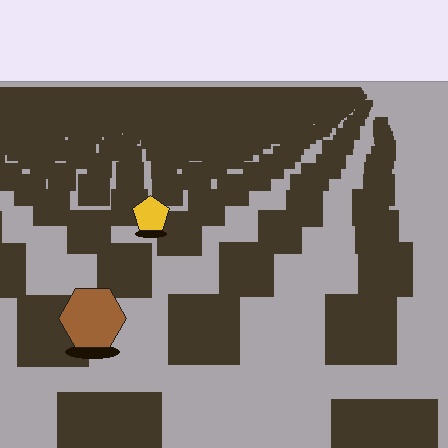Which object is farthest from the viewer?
The yellow pentagon is farthest from the viewer. It appears smaller and the ground texture around it is denser.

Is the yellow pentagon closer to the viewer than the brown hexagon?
No. The brown hexagon is closer — you can tell from the texture gradient: the ground texture is coarser near it.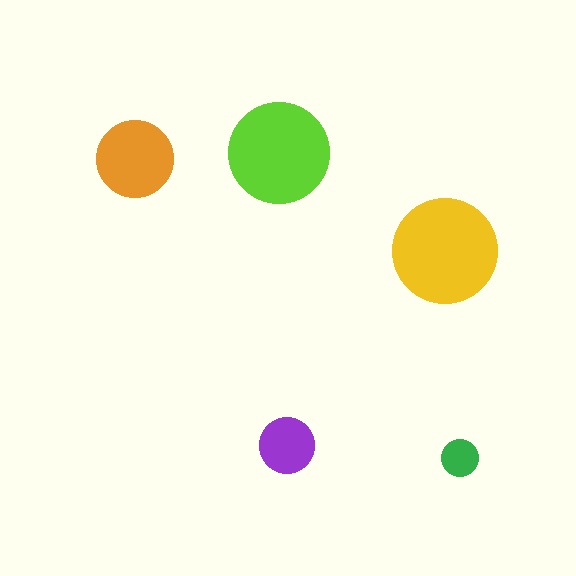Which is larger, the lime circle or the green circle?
The lime one.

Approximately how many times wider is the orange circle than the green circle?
About 2 times wider.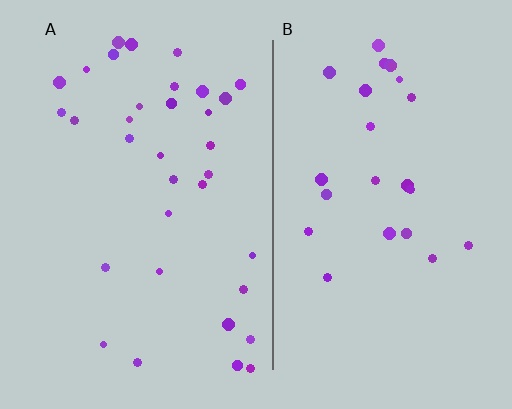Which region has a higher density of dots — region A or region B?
A (the left).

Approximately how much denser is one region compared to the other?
Approximately 1.4× — region A over region B.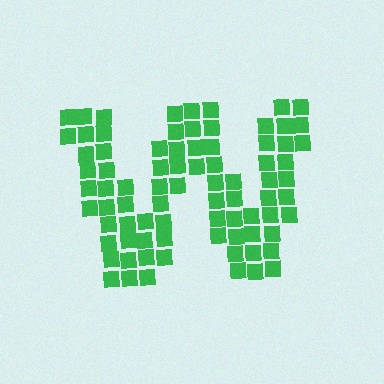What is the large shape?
The large shape is the letter W.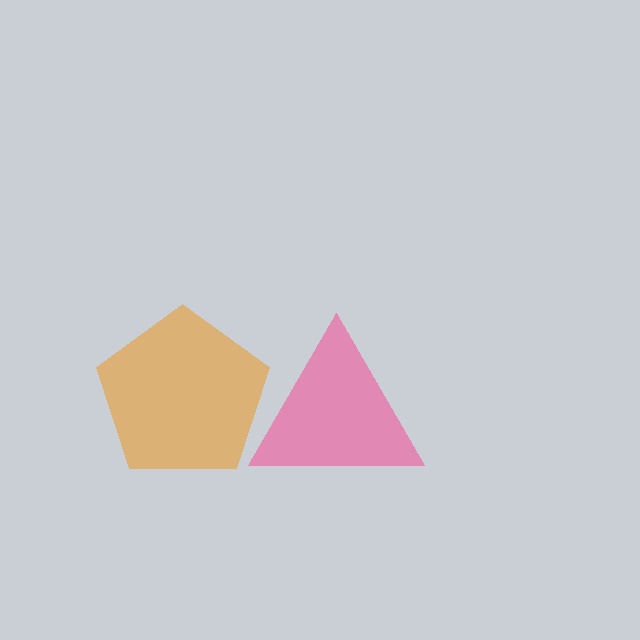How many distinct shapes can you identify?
There are 2 distinct shapes: a pink triangle, an orange pentagon.